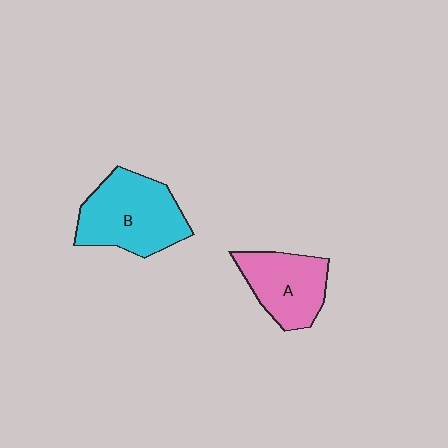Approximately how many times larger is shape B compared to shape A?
Approximately 1.3 times.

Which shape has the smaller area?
Shape A (pink).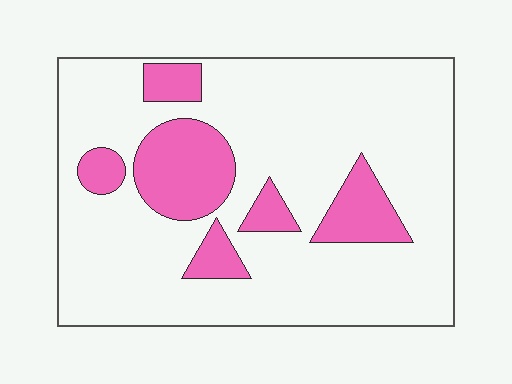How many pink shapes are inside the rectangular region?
6.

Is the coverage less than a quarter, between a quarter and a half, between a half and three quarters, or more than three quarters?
Less than a quarter.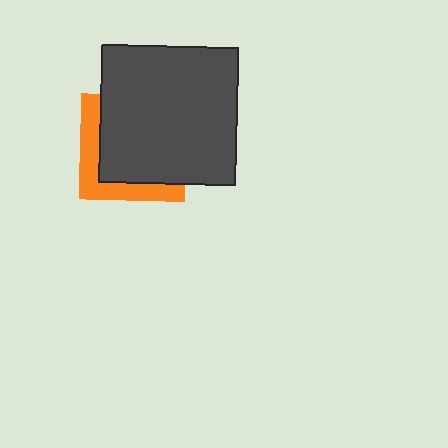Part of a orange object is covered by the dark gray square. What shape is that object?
It is a square.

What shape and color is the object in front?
The object in front is a dark gray square.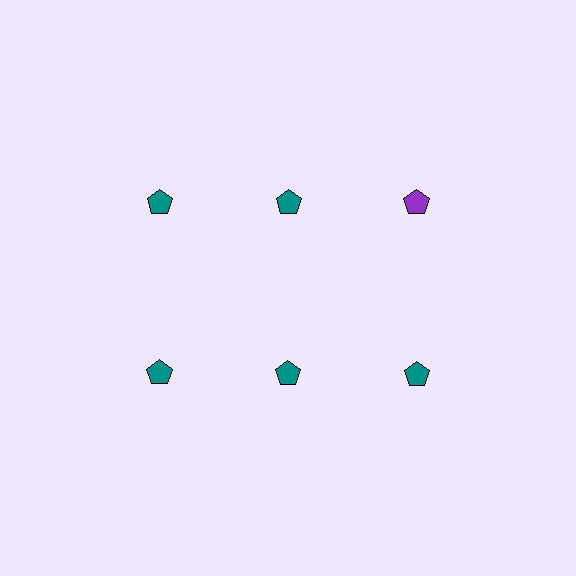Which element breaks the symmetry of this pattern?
The purple pentagon in the top row, center column breaks the symmetry. All other shapes are teal pentagons.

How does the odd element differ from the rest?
It has a different color: purple instead of teal.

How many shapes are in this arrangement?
There are 6 shapes arranged in a grid pattern.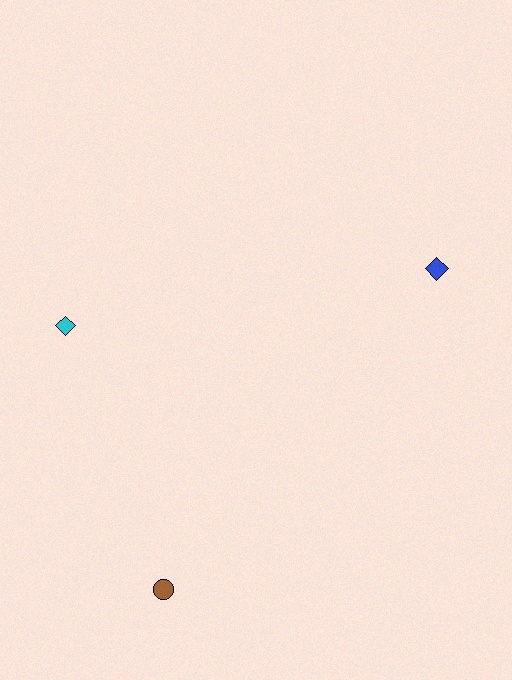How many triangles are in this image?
There are no triangles.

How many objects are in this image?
There are 3 objects.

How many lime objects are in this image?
There are no lime objects.